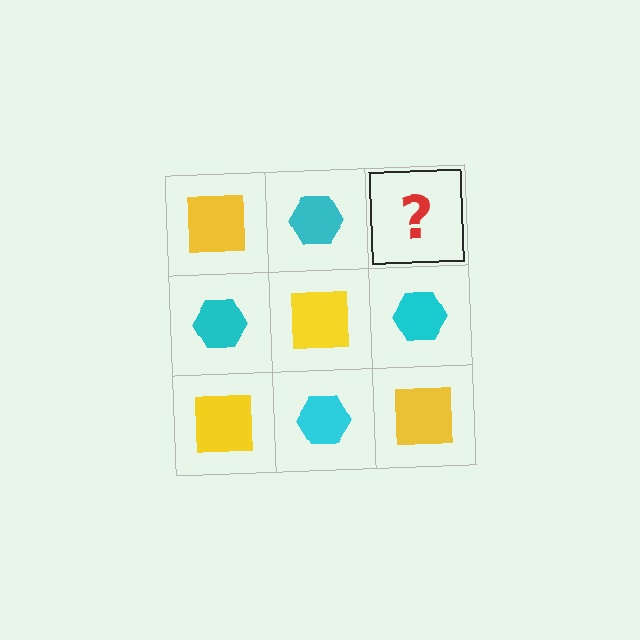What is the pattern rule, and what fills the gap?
The rule is that it alternates yellow square and cyan hexagon in a checkerboard pattern. The gap should be filled with a yellow square.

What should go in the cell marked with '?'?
The missing cell should contain a yellow square.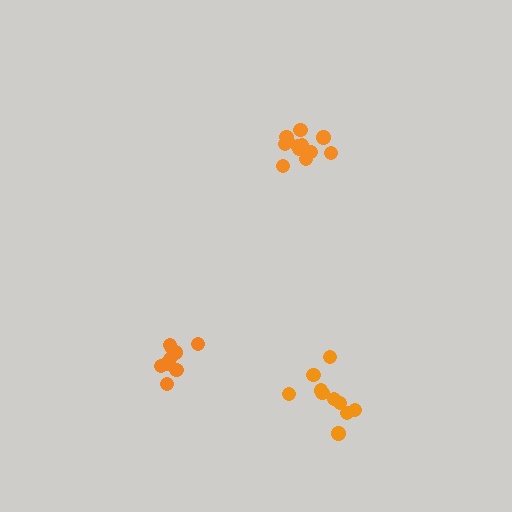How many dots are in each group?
Group 1: 9 dots, Group 2: 12 dots, Group 3: 10 dots (31 total).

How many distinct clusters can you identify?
There are 3 distinct clusters.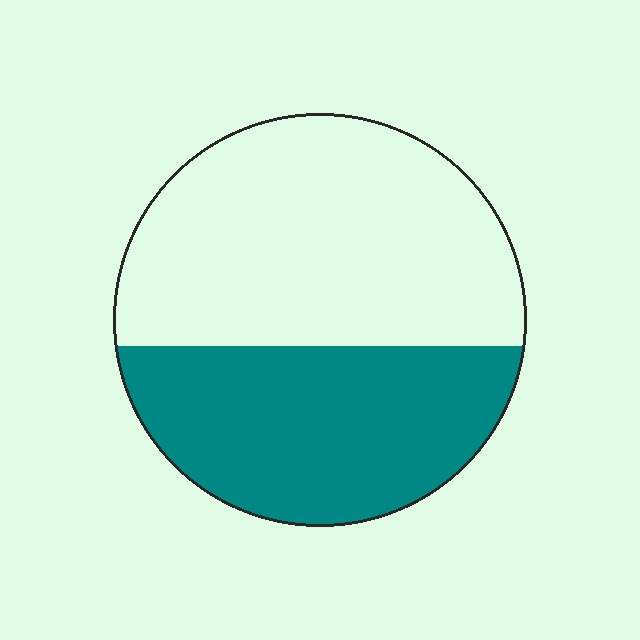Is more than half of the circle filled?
No.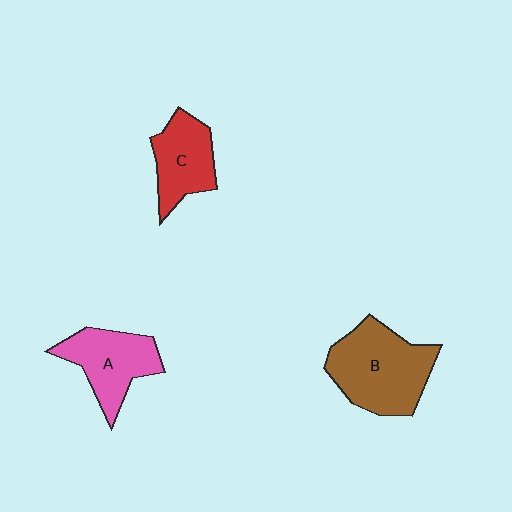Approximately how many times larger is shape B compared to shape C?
Approximately 1.6 times.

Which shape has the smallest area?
Shape C (red).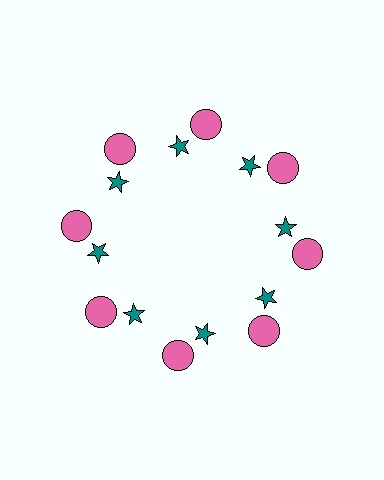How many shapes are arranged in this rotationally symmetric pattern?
There are 16 shapes, arranged in 8 groups of 2.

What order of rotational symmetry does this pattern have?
This pattern has 8-fold rotational symmetry.